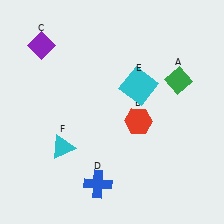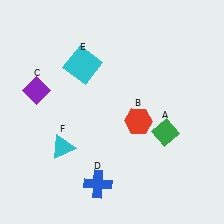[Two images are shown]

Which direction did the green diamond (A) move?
The green diamond (A) moved down.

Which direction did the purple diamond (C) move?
The purple diamond (C) moved down.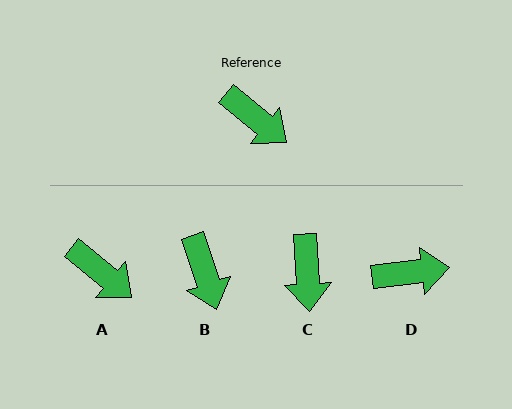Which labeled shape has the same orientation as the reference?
A.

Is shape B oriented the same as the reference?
No, it is off by about 32 degrees.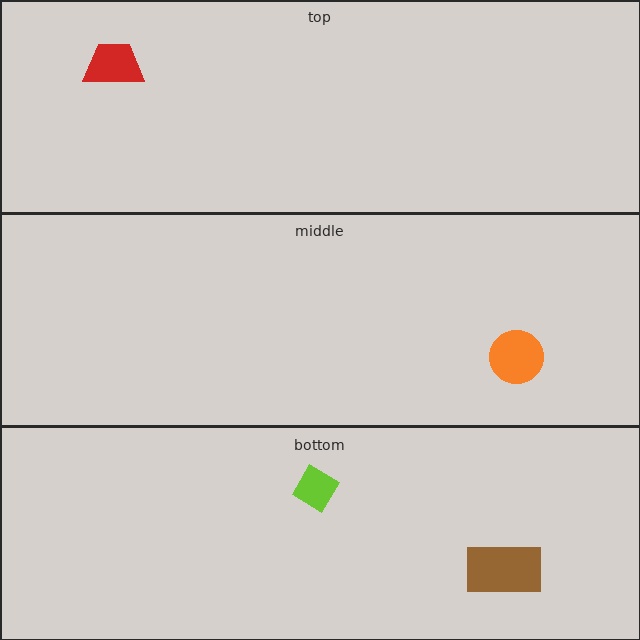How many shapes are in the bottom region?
2.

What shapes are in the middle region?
The orange circle.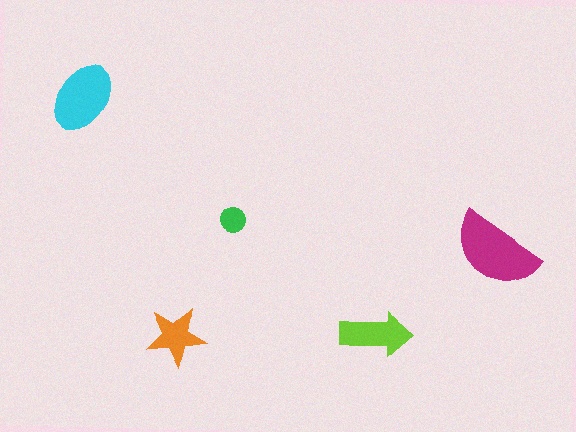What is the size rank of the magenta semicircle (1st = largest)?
1st.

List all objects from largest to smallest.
The magenta semicircle, the cyan ellipse, the lime arrow, the orange star, the green circle.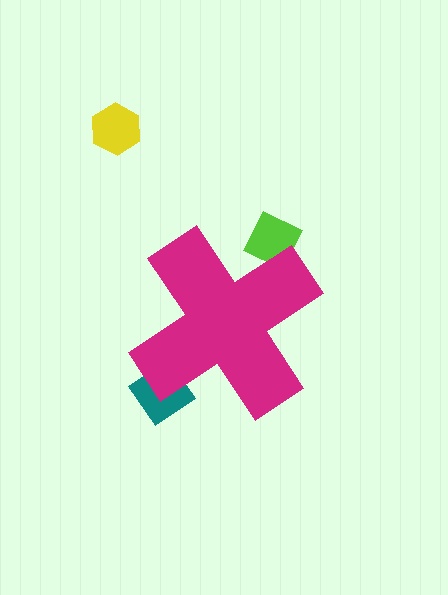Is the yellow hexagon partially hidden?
No, the yellow hexagon is fully visible.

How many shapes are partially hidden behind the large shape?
2 shapes are partially hidden.